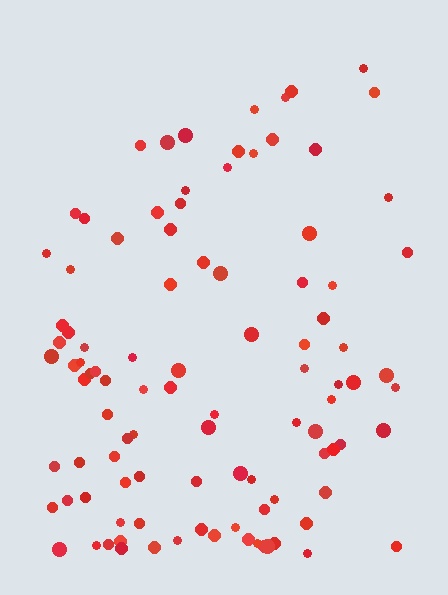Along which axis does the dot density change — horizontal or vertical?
Vertical.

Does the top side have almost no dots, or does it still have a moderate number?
Still a moderate number, just noticeably fewer than the bottom.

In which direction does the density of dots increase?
From top to bottom, with the bottom side densest.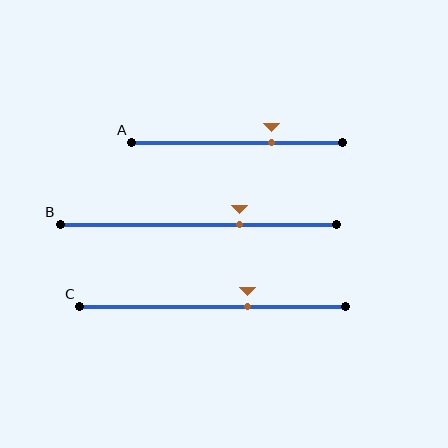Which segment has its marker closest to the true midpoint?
Segment C has its marker closest to the true midpoint.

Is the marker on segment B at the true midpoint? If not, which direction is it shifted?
No, the marker on segment B is shifted to the right by about 15% of the segment length.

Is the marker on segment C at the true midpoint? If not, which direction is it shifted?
No, the marker on segment C is shifted to the right by about 13% of the segment length.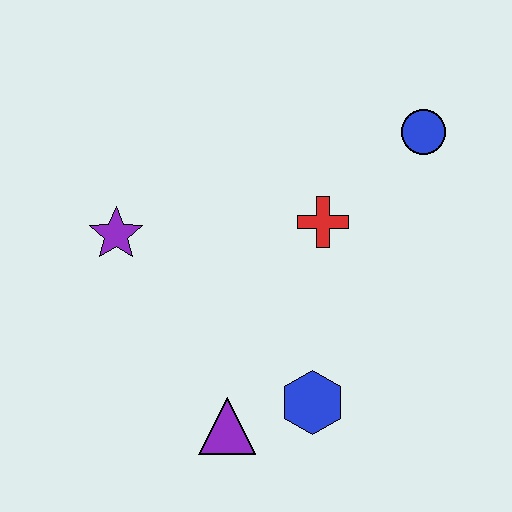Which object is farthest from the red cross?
The purple triangle is farthest from the red cross.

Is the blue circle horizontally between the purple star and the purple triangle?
No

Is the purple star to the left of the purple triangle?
Yes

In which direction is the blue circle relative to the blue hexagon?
The blue circle is above the blue hexagon.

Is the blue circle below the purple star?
No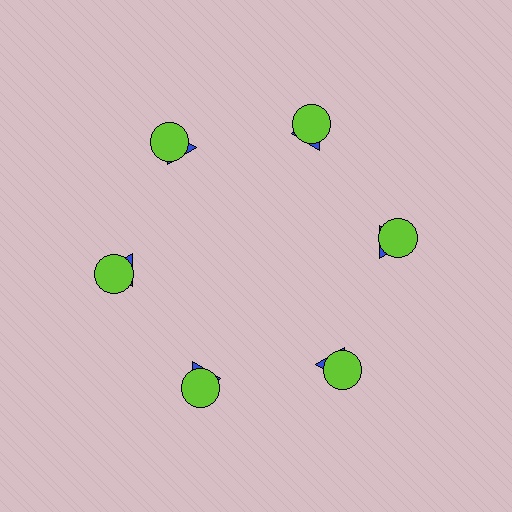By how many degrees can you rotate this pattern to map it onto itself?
The pattern maps onto itself every 60 degrees of rotation.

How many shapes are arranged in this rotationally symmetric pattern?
There are 12 shapes, arranged in 6 groups of 2.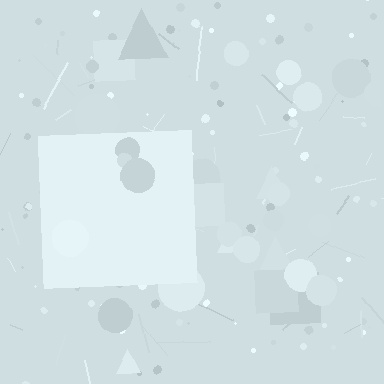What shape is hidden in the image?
A square is hidden in the image.